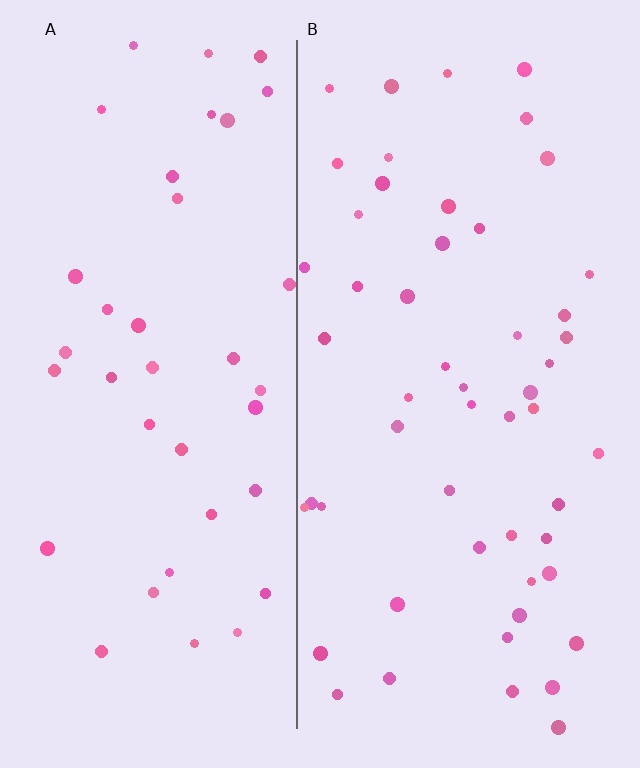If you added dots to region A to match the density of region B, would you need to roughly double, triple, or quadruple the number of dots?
Approximately double.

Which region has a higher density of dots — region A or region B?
B (the right).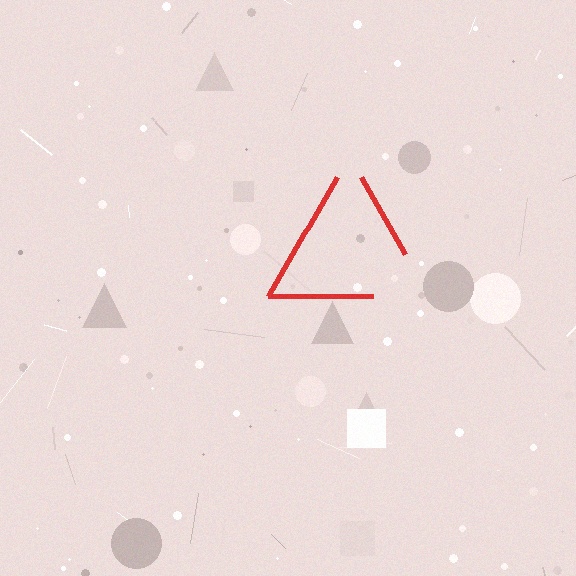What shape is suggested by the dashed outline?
The dashed outline suggests a triangle.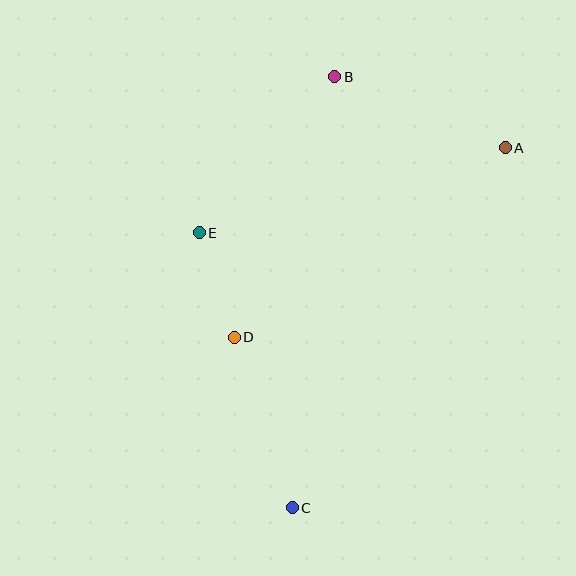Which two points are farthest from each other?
Points B and C are farthest from each other.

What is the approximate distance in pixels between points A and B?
The distance between A and B is approximately 185 pixels.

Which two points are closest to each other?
Points D and E are closest to each other.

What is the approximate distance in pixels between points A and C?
The distance between A and C is approximately 418 pixels.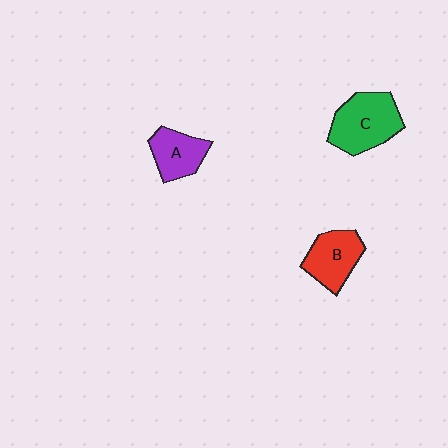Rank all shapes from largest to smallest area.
From largest to smallest: C (green), B (red), A (purple).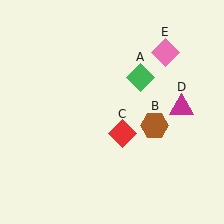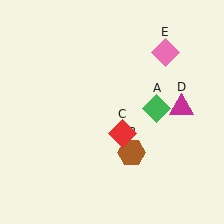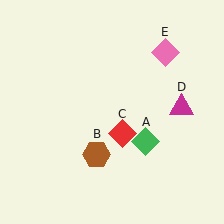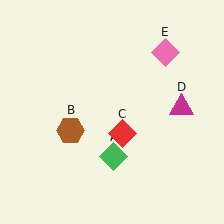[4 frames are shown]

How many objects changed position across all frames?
2 objects changed position: green diamond (object A), brown hexagon (object B).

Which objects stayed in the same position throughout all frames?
Red diamond (object C) and magenta triangle (object D) and pink diamond (object E) remained stationary.